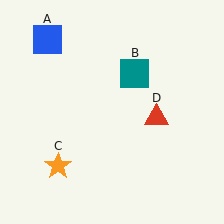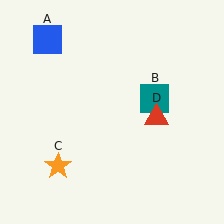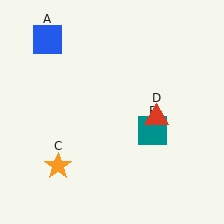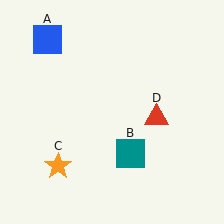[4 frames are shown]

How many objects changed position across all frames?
1 object changed position: teal square (object B).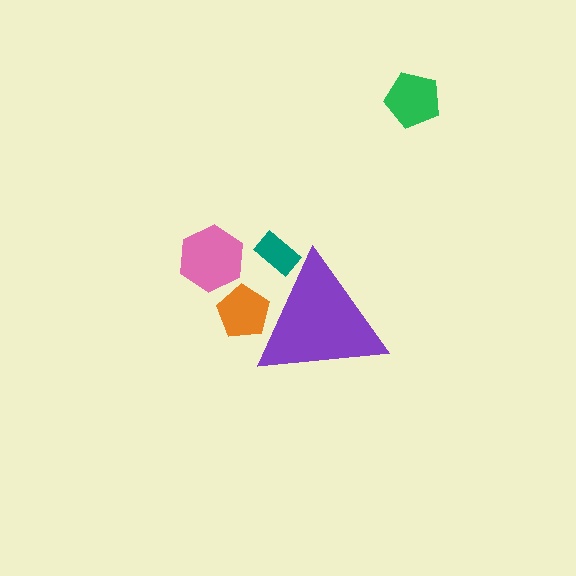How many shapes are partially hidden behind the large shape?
2 shapes are partially hidden.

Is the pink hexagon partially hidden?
No, the pink hexagon is fully visible.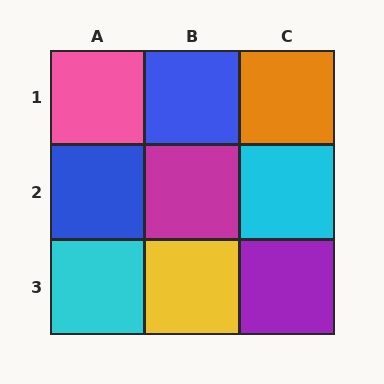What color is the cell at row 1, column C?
Orange.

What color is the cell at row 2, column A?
Blue.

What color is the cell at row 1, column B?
Blue.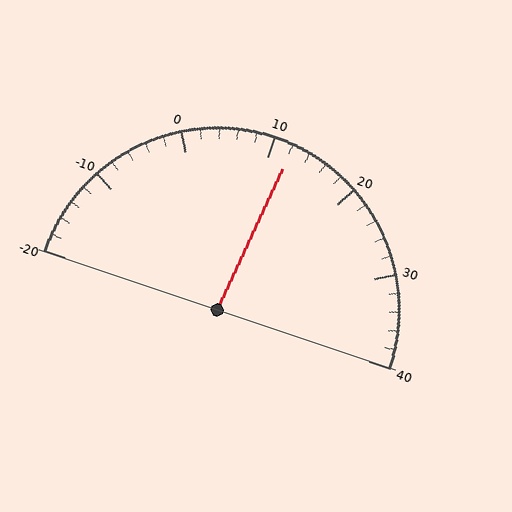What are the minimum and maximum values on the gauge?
The gauge ranges from -20 to 40.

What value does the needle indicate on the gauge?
The needle indicates approximately 12.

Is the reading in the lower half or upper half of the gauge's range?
The reading is in the upper half of the range (-20 to 40).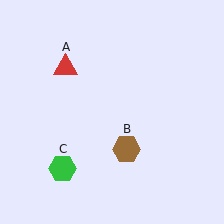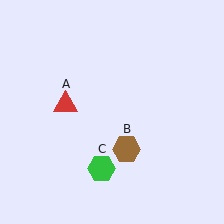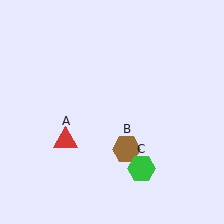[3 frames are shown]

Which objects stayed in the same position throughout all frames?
Brown hexagon (object B) remained stationary.